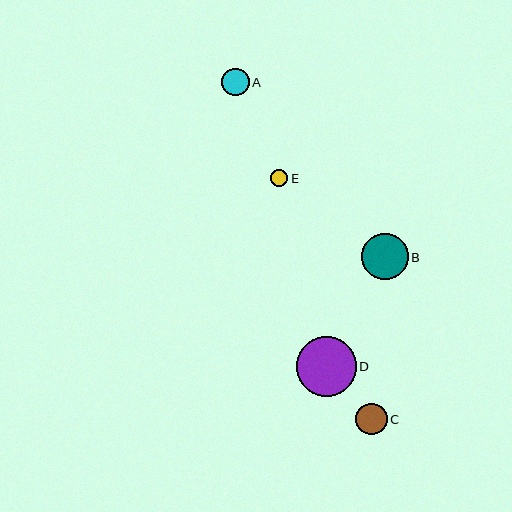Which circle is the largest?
Circle D is the largest with a size of approximately 60 pixels.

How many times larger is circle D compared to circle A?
Circle D is approximately 2.2 times the size of circle A.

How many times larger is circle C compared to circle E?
Circle C is approximately 1.8 times the size of circle E.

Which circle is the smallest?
Circle E is the smallest with a size of approximately 17 pixels.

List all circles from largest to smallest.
From largest to smallest: D, B, C, A, E.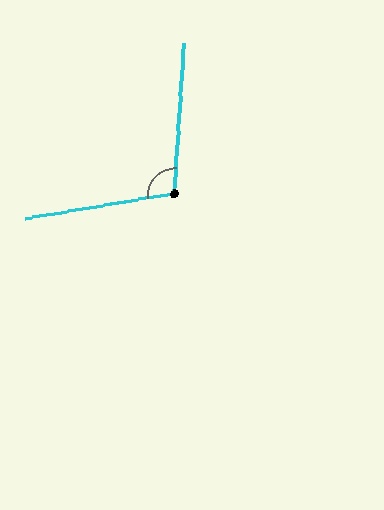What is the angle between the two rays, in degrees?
Approximately 103 degrees.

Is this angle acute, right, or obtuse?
It is obtuse.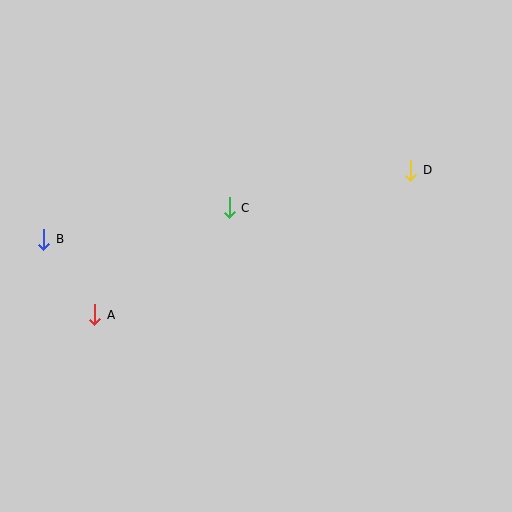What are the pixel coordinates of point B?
Point B is at (44, 239).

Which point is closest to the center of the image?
Point C at (229, 208) is closest to the center.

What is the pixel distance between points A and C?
The distance between A and C is 172 pixels.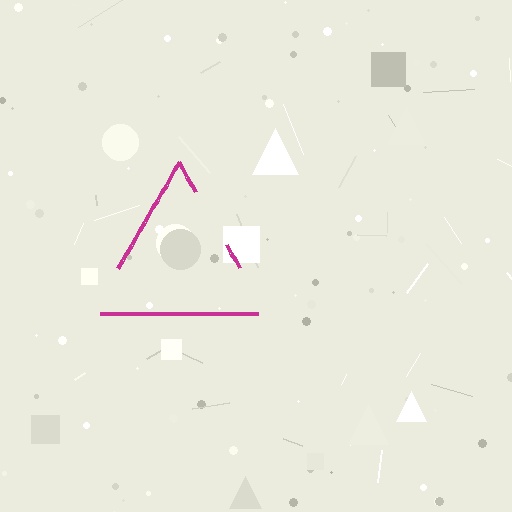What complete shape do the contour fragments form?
The contour fragments form a triangle.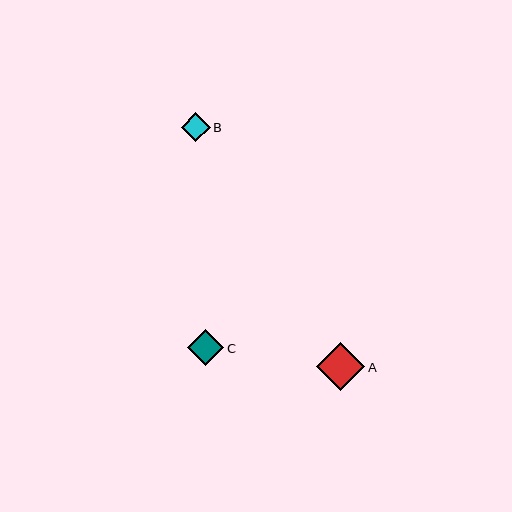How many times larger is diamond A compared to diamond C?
Diamond A is approximately 1.3 times the size of diamond C.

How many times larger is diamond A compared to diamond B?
Diamond A is approximately 1.7 times the size of diamond B.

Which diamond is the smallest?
Diamond B is the smallest with a size of approximately 28 pixels.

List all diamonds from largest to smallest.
From largest to smallest: A, C, B.